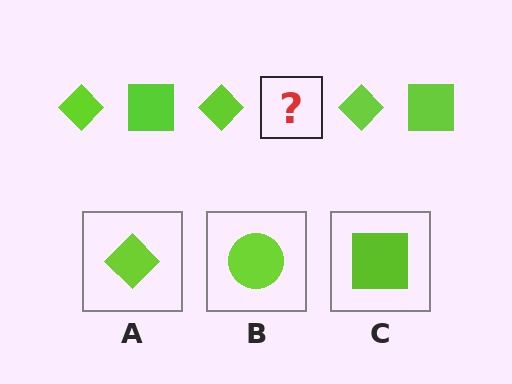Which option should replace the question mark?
Option C.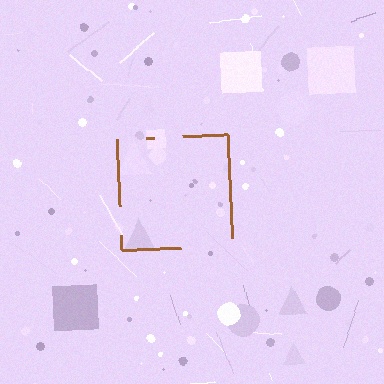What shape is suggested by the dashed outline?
The dashed outline suggests a square.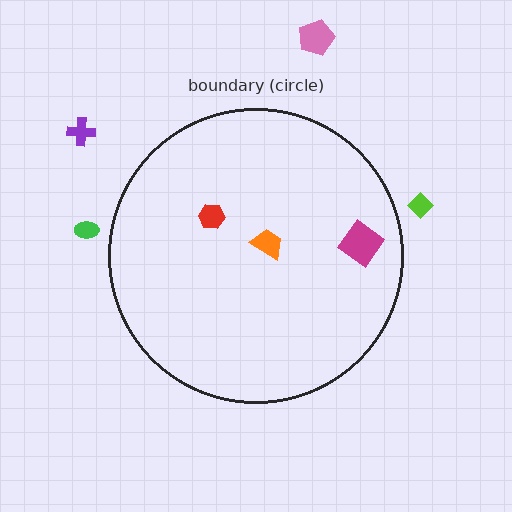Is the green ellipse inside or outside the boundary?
Outside.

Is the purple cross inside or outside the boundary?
Outside.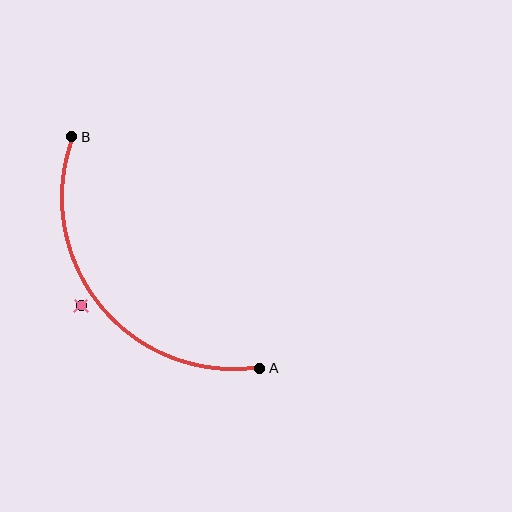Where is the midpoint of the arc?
The arc midpoint is the point on the curve farthest from the straight line joining A and B. It sits below and to the left of that line.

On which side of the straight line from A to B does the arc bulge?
The arc bulges below and to the left of the straight line connecting A and B.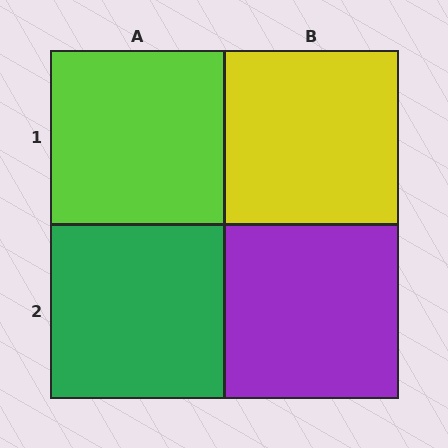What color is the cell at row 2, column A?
Green.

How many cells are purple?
1 cell is purple.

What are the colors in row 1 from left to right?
Lime, yellow.